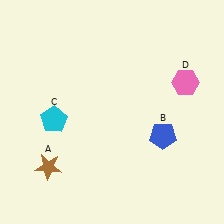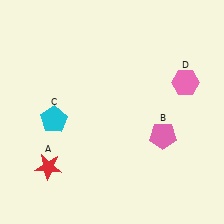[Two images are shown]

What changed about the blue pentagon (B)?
In Image 1, B is blue. In Image 2, it changed to pink.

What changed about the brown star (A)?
In Image 1, A is brown. In Image 2, it changed to red.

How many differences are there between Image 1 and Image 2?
There are 2 differences between the two images.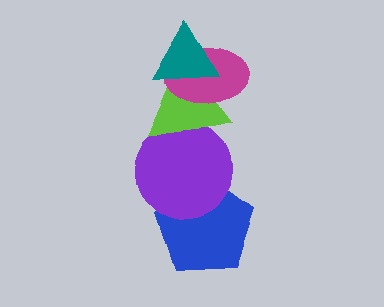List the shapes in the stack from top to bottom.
From top to bottom: the teal triangle, the magenta ellipse, the lime triangle, the purple circle, the blue pentagon.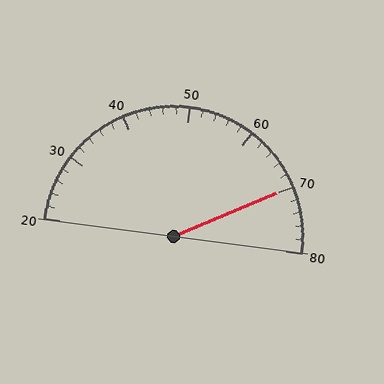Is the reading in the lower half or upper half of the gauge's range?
The reading is in the upper half of the range (20 to 80).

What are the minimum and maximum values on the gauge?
The gauge ranges from 20 to 80.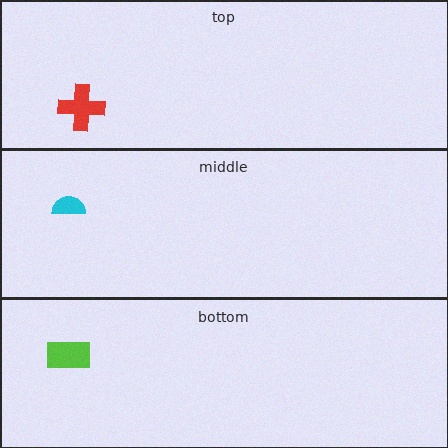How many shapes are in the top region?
1.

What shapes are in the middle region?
The cyan semicircle.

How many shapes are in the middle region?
1.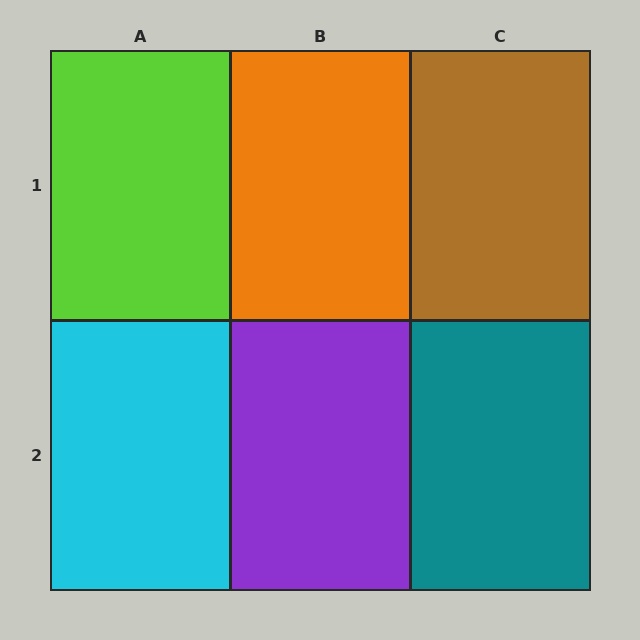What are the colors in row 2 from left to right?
Cyan, purple, teal.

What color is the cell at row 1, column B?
Orange.